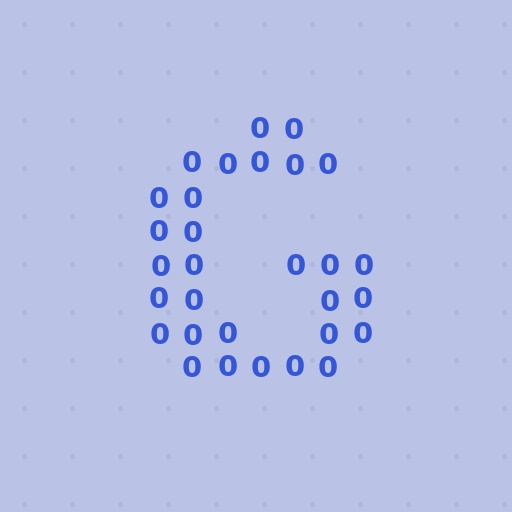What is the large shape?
The large shape is the letter G.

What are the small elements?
The small elements are digit 0's.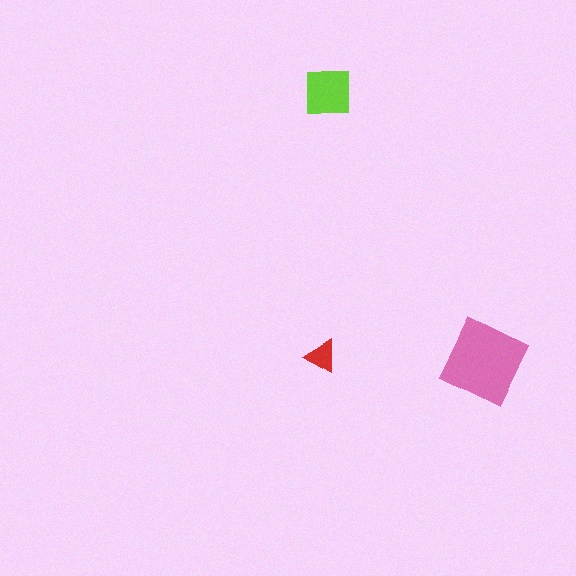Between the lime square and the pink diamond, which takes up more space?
The pink diamond.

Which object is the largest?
The pink diamond.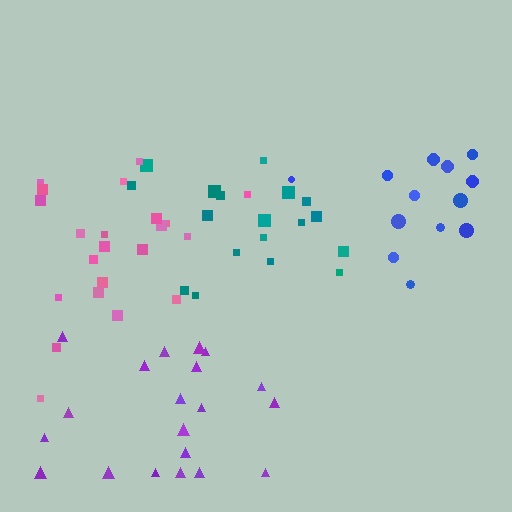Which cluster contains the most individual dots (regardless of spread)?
Pink (22).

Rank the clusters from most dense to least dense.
blue, teal, pink, purple.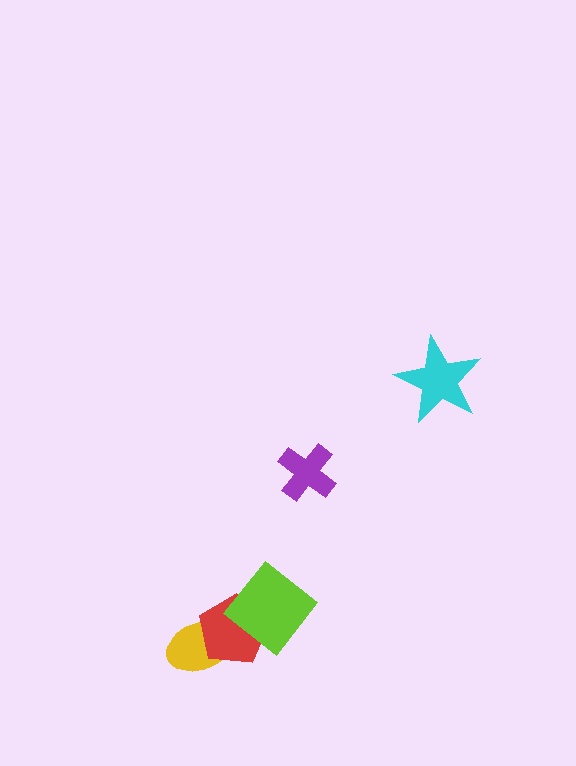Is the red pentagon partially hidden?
Yes, it is partially covered by another shape.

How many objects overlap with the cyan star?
0 objects overlap with the cyan star.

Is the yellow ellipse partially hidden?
Yes, it is partially covered by another shape.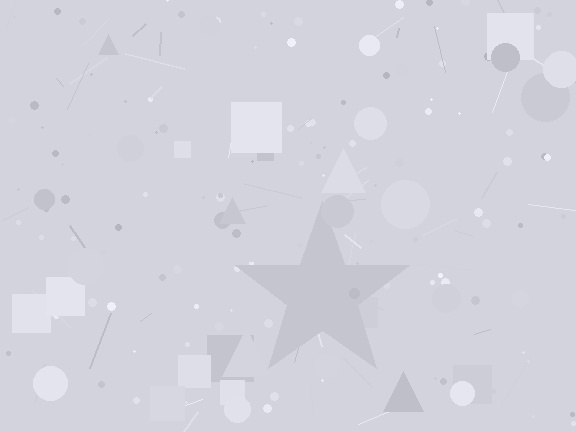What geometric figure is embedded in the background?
A star is embedded in the background.